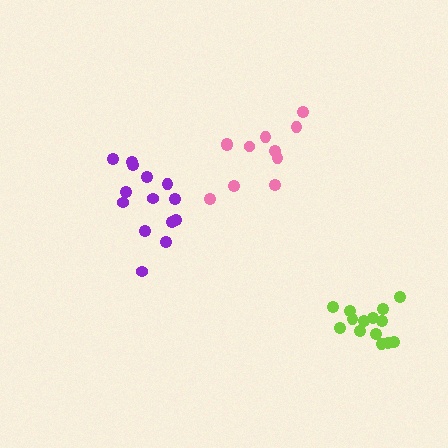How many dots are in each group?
Group 1: 14 dots, Group 2: 11 dots, Group 3: 14 dots (39 total).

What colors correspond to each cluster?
The clusters are colored: purple, pink, lime.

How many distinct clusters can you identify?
There are 3 distinct clusters.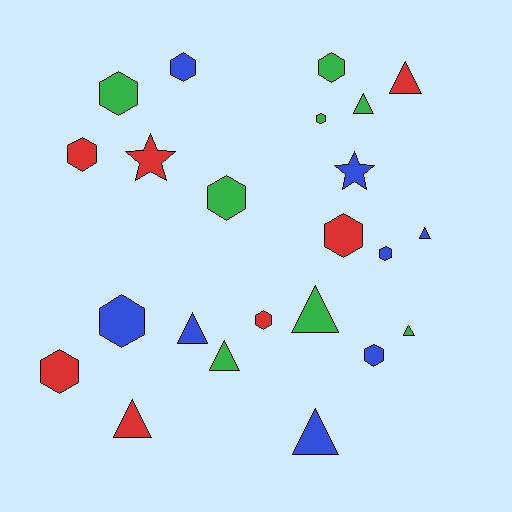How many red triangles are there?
There are 2 red triangles.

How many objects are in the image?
There are 23 objects.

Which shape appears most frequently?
Hexagon, with 12 objects.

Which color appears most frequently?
Blue, with 8 objects.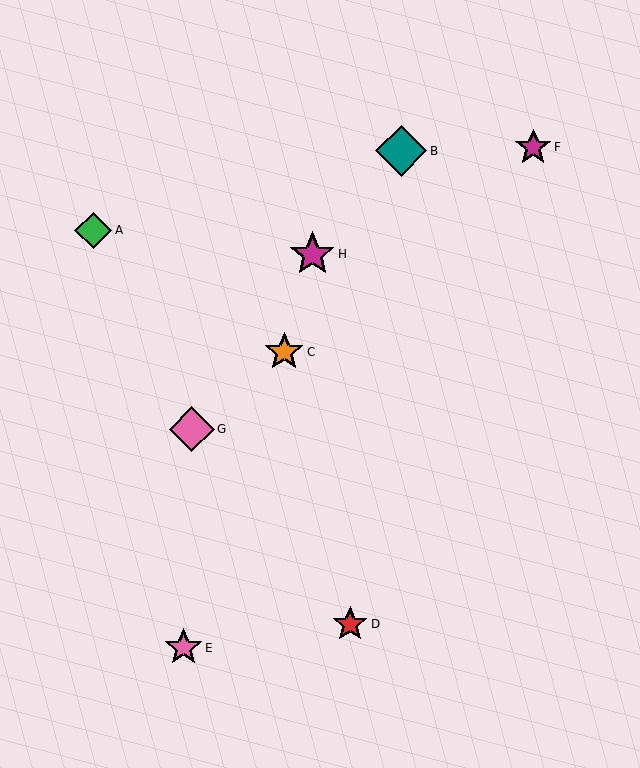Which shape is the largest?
The teal diamond (labeled B) is the largest.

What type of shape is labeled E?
Shape E is a pink star.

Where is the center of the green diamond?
The center of the green diamond is at (93, 230).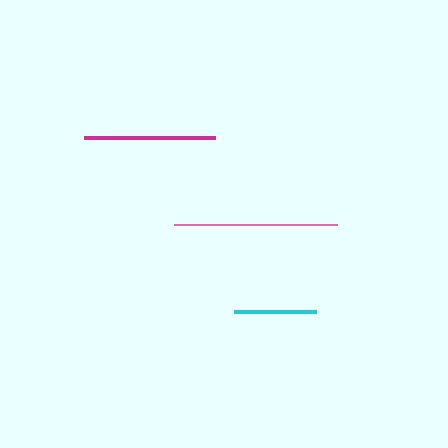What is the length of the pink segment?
The pink segment is approximately 163 pixels long.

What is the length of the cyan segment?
The cyan segment is approximately 82 pixels long.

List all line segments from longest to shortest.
From longest to shortest: pink, magenta, cyan.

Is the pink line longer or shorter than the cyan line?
The pink line is longer than the cyan line.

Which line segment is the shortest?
The cyan line is the shortest at approximately 82 pixels.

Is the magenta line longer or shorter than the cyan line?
The magenta line is longer than the cyan line.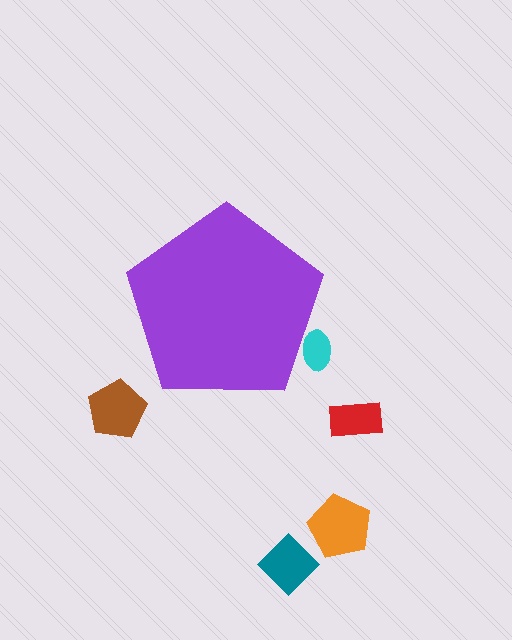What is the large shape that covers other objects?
A purple pentagon.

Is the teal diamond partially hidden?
No, the teal diamond is fully visible.